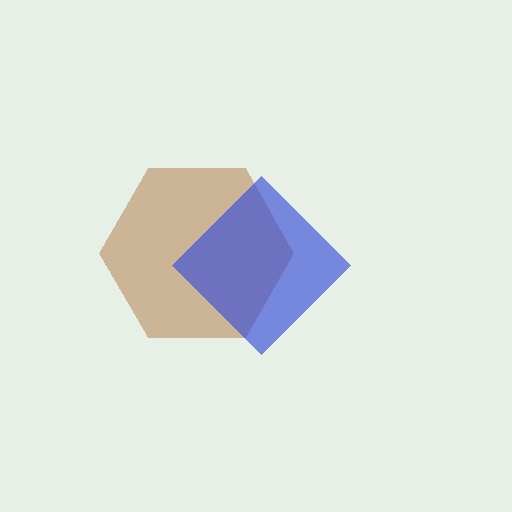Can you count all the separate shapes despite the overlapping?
Yes, there are 2 separate shapes.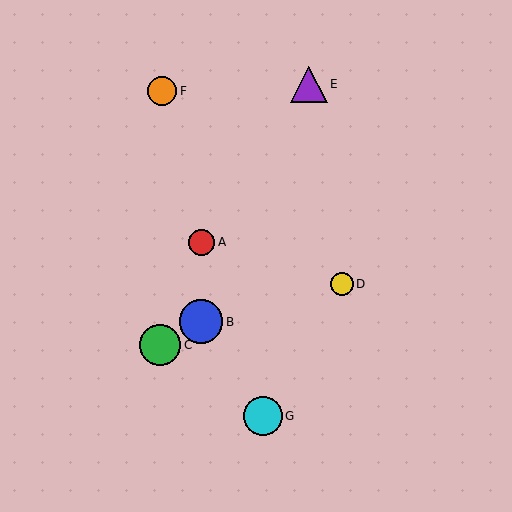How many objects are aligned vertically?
2 objects (A, B) are aligned vertically.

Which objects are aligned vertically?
Objects A, B are aligned vertically.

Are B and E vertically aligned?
No, B is at x≈201 and E is at x≈309.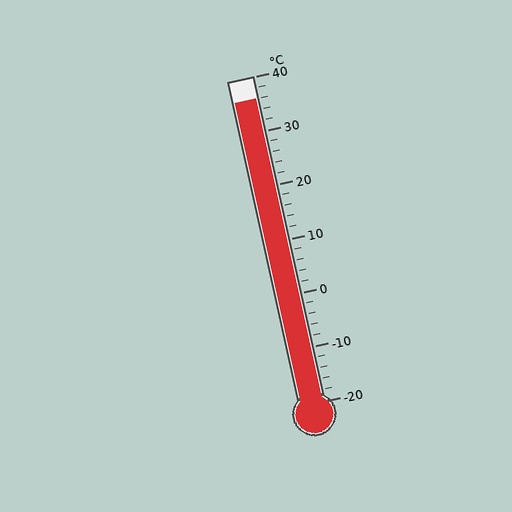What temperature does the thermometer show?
The thermometer shows approximately 36°C.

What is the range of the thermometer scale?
The thermometer scale ranges from -20°C to 40°C.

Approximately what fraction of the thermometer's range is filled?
The thermometer is filled to approximately 95% of its range.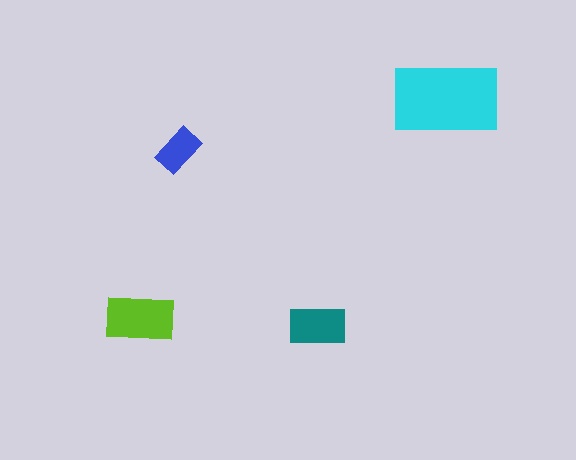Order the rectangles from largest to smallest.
the cyan one, the lime one, the teal one, the blue one.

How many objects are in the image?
There are 4 objects in the image.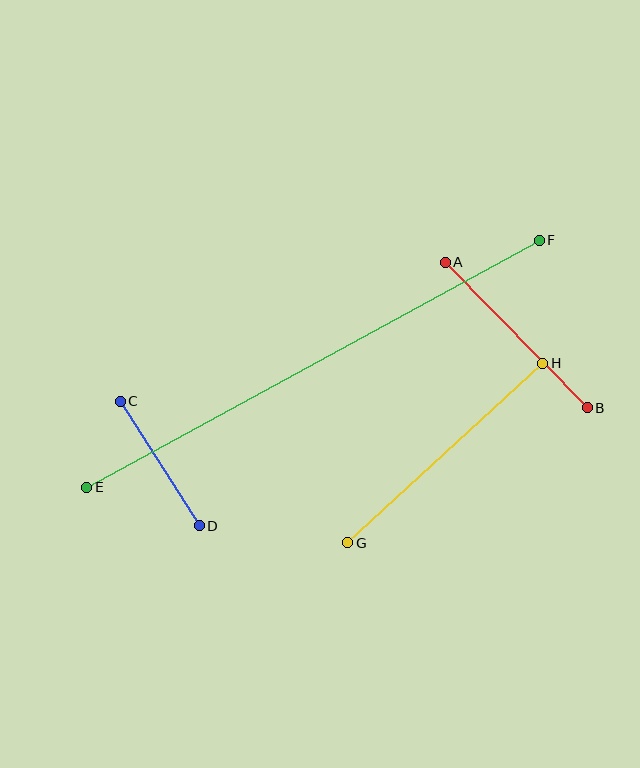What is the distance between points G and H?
The distance is approximately 265 pixels.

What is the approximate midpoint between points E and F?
The midpoint is at approximately (313, 364) pixels.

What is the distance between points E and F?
The distance is approximately 516 pixels.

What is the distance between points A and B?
The distance is approximately 203 pixels.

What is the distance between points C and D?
The distance is approximately 147 pixels.